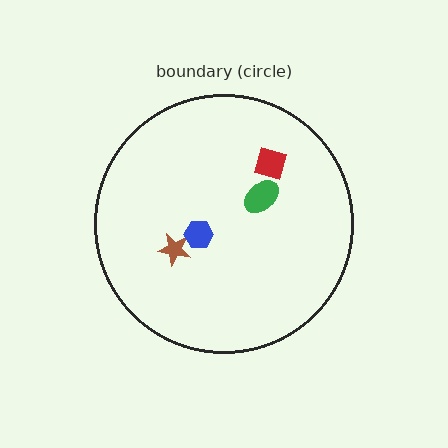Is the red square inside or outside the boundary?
Inside.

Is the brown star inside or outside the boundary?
Inside.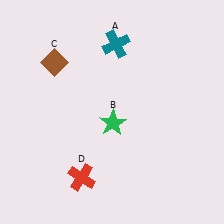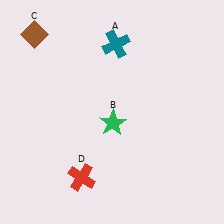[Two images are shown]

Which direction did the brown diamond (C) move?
The brown diamond (C) moved up.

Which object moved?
The brown diamond (C) moved up.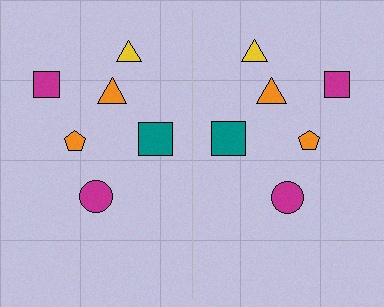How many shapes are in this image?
There are 12 shapes in this image.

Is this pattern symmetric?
Yes, this pattern has bilateral (reflection) symmetry.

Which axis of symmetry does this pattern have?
The pattern has a vertical axis of symmetry running through the center of the image.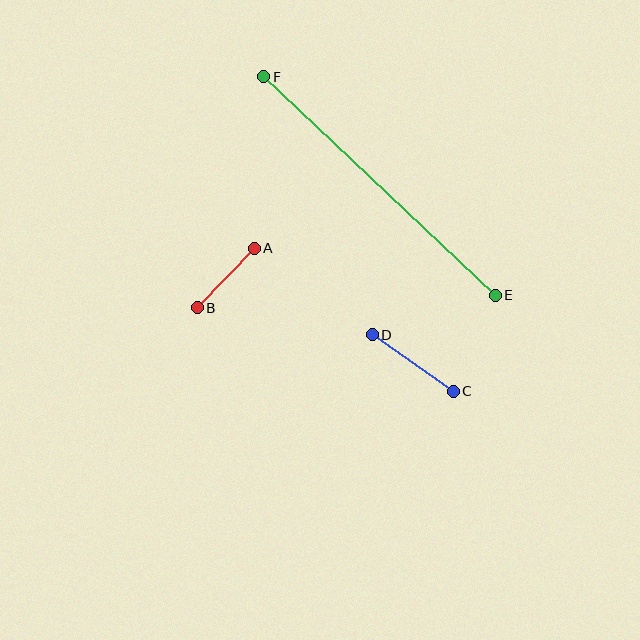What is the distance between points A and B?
The distance is approximately 82 pixels.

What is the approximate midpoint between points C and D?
The midpoint is at approximately (413, 363) pixels.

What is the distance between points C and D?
The distance is approximately 99 pixels.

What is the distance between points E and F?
The distance is approximately 318 pixels.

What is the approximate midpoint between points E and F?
The midpoint is at approximately (379, 186) pixels.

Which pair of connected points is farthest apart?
Points E and F are farthest apart.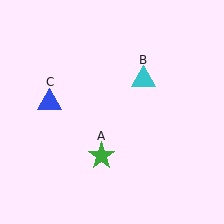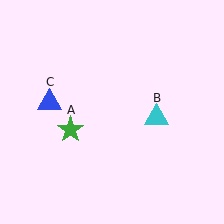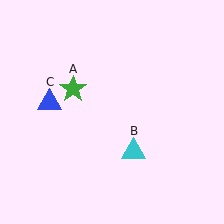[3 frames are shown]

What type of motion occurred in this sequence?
The green star (object A), cyan triangle (object B) rotated clockwise around the center of the scene.